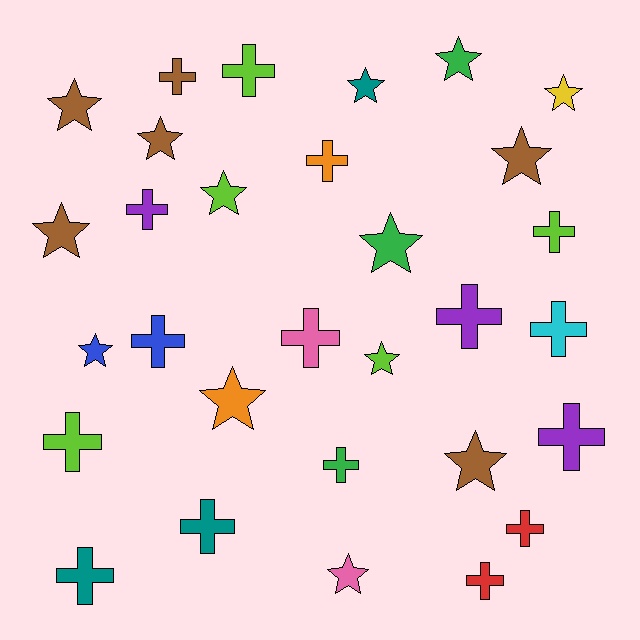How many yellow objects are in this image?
There is 1 yellow object.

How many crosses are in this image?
There are 16 crosses.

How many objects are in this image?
There are 30 objects.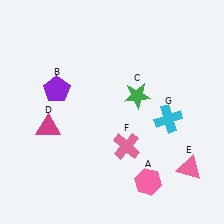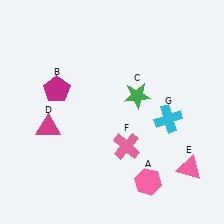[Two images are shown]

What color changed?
The pentagon (B) changed from purple in Image 1 to magenta in Image 2.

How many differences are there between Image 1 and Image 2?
There is 1 difference between the two images.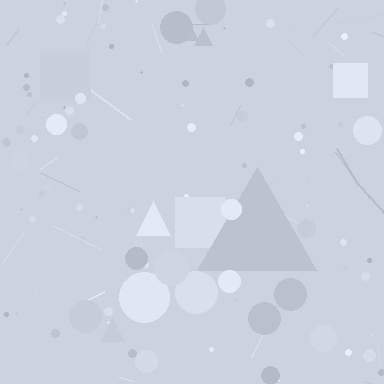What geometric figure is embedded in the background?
A triangle is embedded in the background.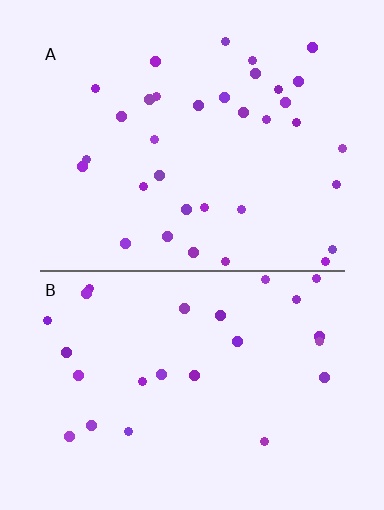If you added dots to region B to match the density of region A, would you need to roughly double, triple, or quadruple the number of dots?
Approximately double.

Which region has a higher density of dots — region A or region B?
A (the top).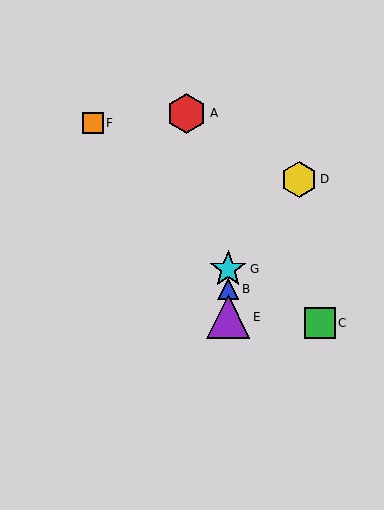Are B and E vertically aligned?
Yes, both are at x≈228.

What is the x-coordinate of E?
Object E is at x≈228.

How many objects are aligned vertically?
3 objects (B, E, G) are aligned vertically.